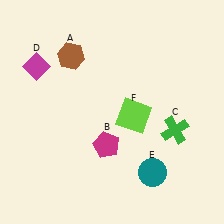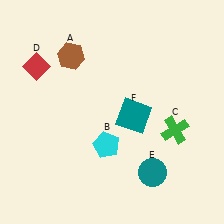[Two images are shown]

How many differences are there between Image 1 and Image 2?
There are 3 differences between the two images.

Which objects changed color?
B changed from magenta to cyan. D changed from magenta to red. F changed from lime to teal.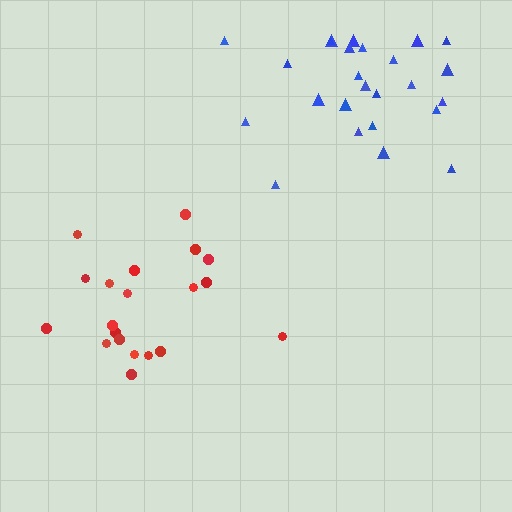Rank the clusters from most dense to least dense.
blue, red.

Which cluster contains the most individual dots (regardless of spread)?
Blue (26).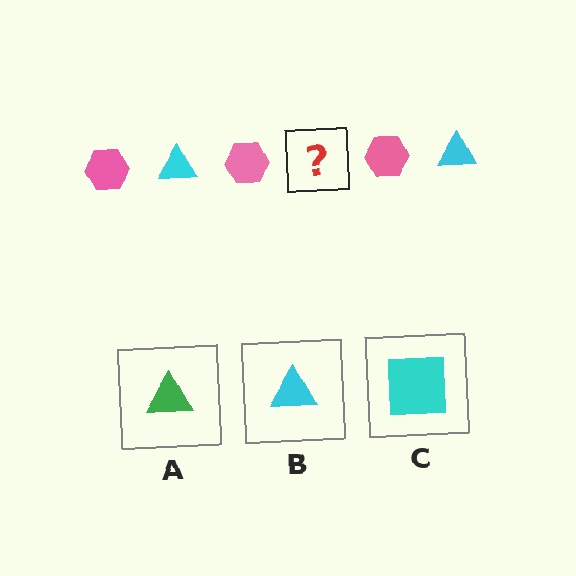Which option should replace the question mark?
Option B.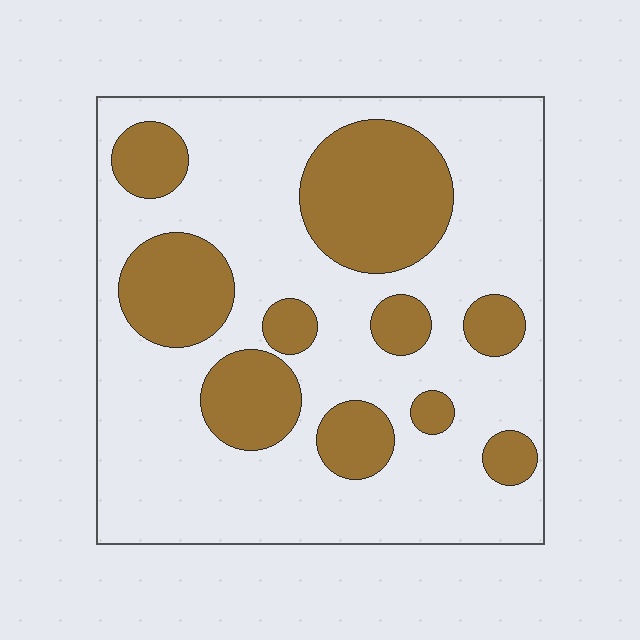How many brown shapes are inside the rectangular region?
10.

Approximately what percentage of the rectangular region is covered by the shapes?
Approximately 30%.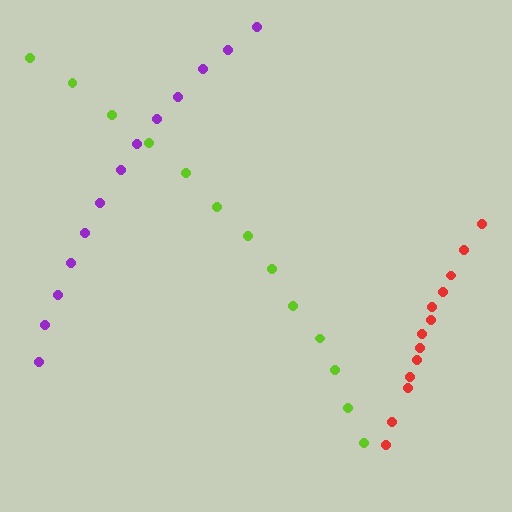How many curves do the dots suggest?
There are 3 distinct paths.